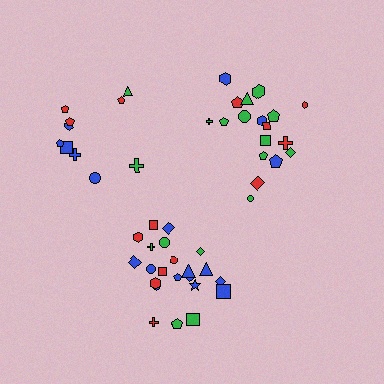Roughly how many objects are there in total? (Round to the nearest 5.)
Roughly 50 objects in total.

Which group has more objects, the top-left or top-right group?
The top-right group.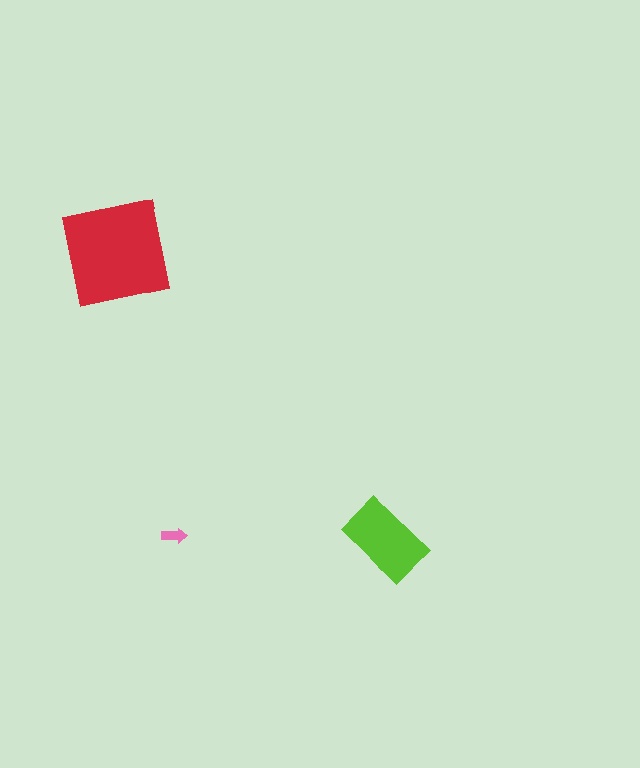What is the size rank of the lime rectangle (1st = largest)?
2nd.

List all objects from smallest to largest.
The pink arrow, the lime rectangle, the red square.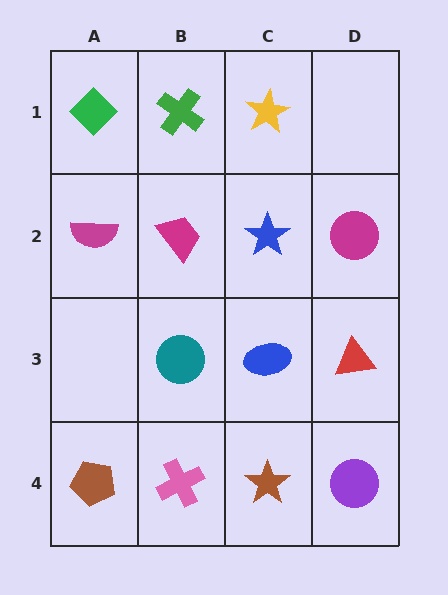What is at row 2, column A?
A magenta semicircle.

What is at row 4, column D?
A purple circle.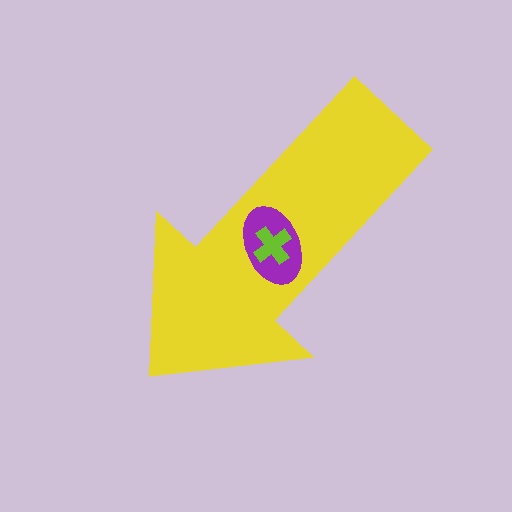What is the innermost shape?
The lime cross.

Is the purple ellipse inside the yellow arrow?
Yes.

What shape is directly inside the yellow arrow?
The purple ellipse.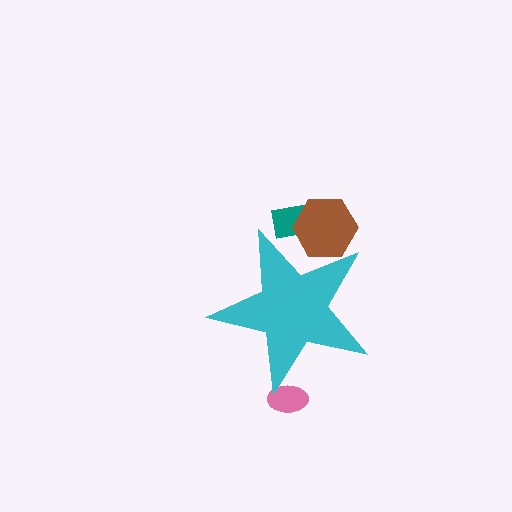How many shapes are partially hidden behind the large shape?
3 shapes are partially hidden.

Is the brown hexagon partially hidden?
Yes, the brown hexagon is partially hidden behind the cyan star.